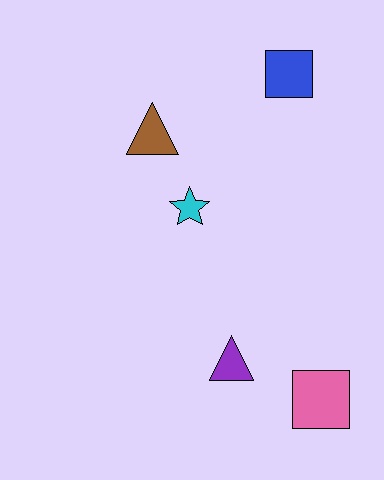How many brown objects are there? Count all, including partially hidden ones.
There is 1 brown object.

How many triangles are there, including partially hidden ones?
There are 2 triangles.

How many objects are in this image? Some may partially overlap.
There are 5 objects.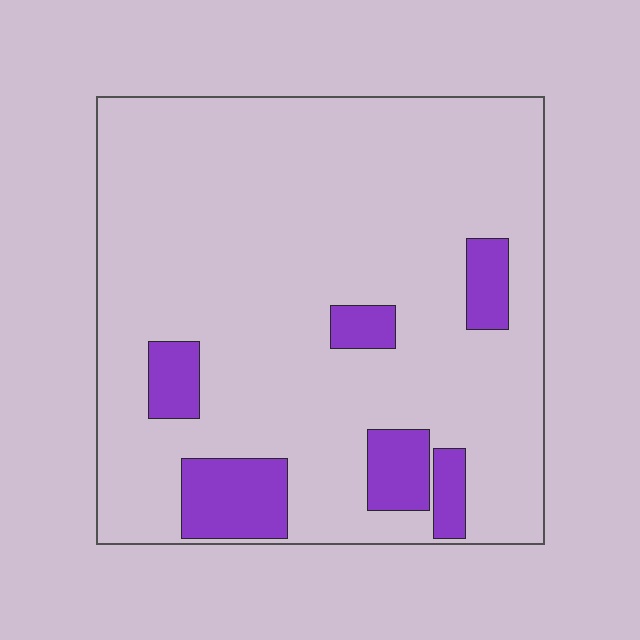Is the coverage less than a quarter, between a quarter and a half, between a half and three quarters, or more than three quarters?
Less than a quarter.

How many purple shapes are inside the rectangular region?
6.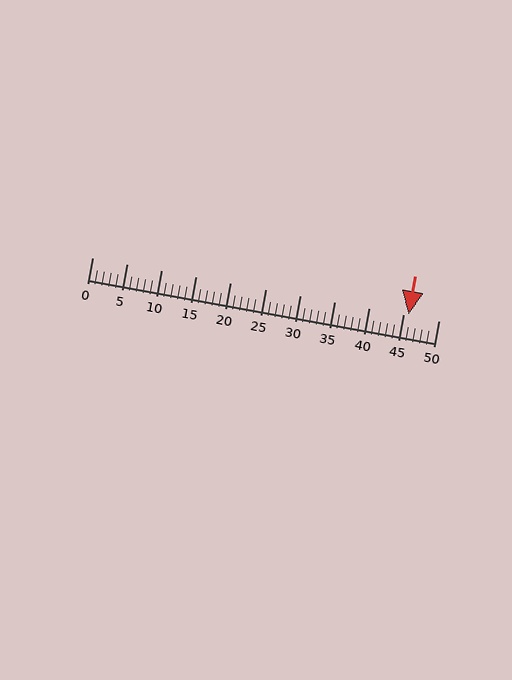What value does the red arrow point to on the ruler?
The red arrow points to approximately 46.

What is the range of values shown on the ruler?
The ruler shows values from 0 to 50.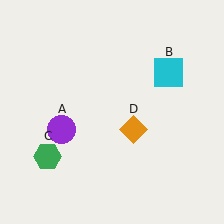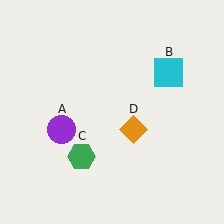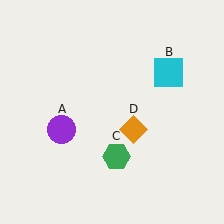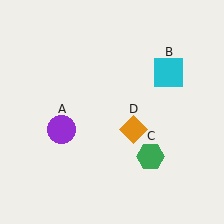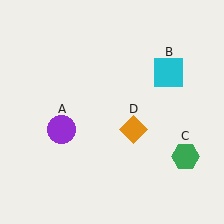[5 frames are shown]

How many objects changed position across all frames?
1 object changed position: green hexagon (object C).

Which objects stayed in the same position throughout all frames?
Purple circle (object A) and cyan square (object B) and orange diamond (object D) remained stationary.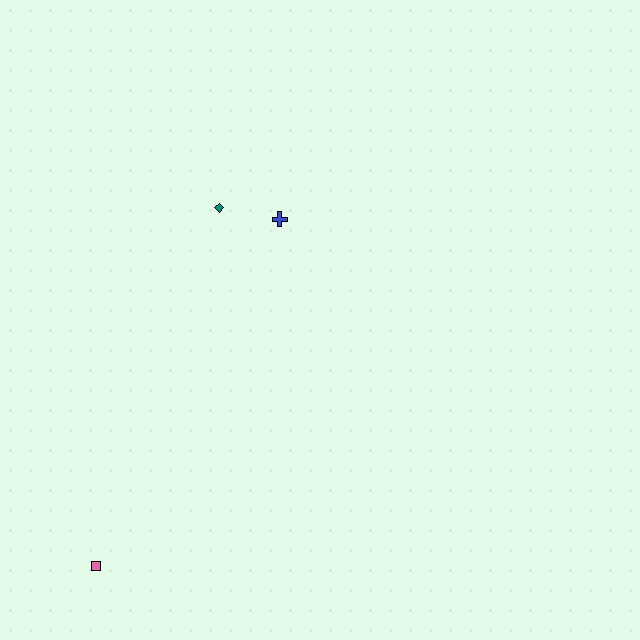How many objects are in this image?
There are 3 objects.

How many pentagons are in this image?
There are no pentagons.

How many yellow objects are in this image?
There are no yellow objects.